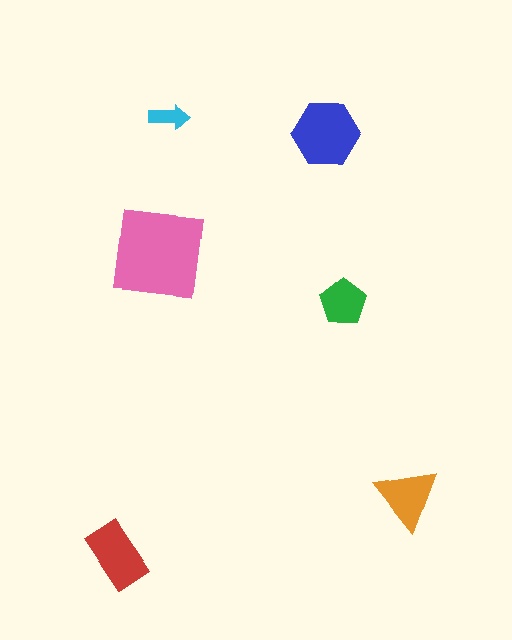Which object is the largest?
The pink square.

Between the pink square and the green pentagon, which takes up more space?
The pink square.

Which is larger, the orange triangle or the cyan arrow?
The orange triangle.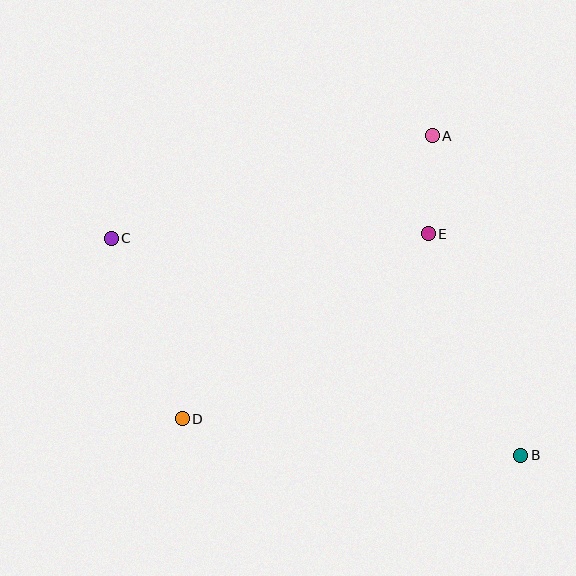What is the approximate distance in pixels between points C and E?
The distance between C and E is approximately 317 pixels.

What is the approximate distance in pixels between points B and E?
The distance between B and E is approximately 240 pixels.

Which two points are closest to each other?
Points A and E are closest to each other.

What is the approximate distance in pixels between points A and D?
The distance between A and D is approximately 378 pixels.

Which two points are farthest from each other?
Points B and C are farthest from each other.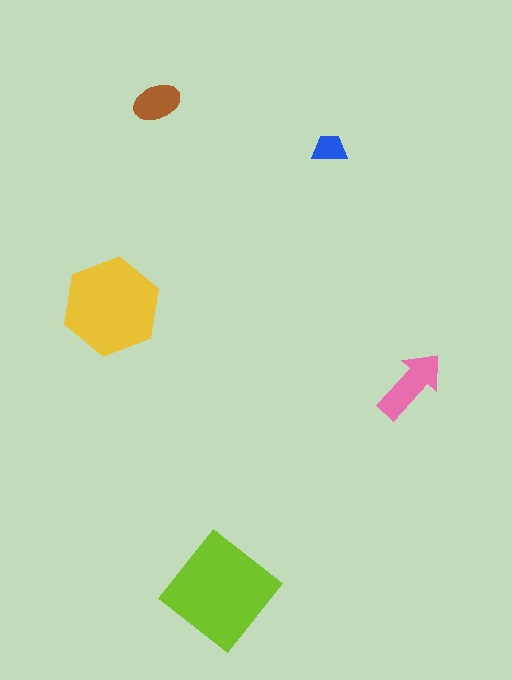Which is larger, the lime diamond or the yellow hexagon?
The lime diamond.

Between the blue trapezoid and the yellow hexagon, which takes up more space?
The yellow hexagon.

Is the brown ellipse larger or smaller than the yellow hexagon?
Smaller.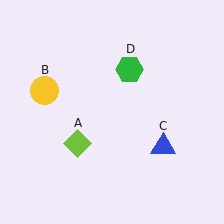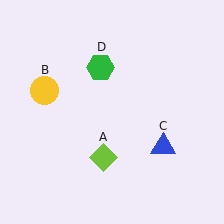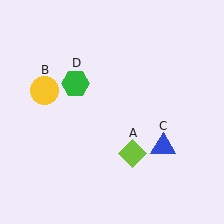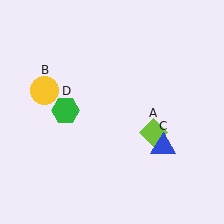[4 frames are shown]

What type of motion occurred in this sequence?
The lime diamond (object A), green hexagon (object D) rotated counterclockwise around the center of the scene.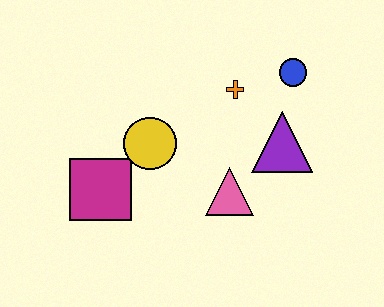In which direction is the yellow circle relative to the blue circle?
The yellow circle is to the left of the blue circle.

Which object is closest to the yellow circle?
The magenta square is closest to the yellow circle.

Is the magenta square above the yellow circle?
No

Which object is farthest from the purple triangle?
The magenta square is farthest from the purple triangle.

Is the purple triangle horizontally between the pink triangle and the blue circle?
Yes